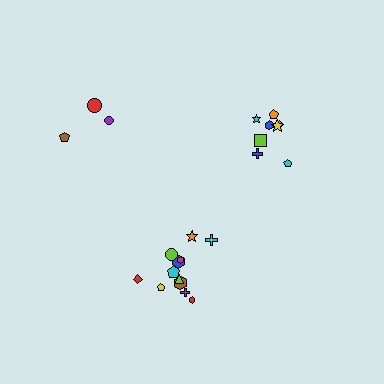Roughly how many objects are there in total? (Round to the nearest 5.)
Roughly 25 objects in total.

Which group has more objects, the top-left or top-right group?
The top-right group.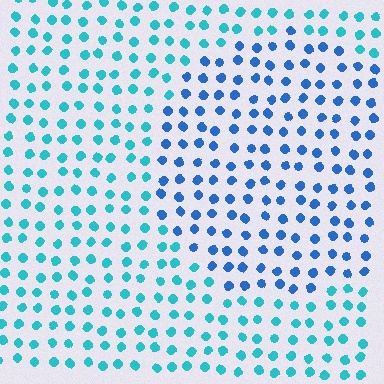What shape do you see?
I see a circle.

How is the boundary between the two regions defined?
The boundary is defined purely by a slight shift in hue (about 33 degrees). Spacing, size, and orientation are identical on both sides.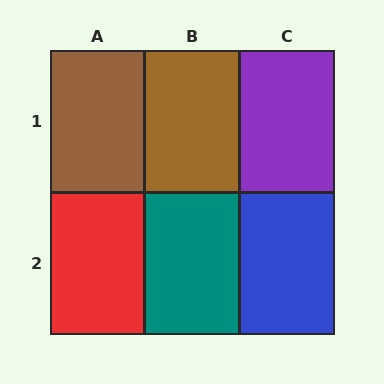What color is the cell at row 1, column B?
Brown.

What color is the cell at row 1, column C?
Purple.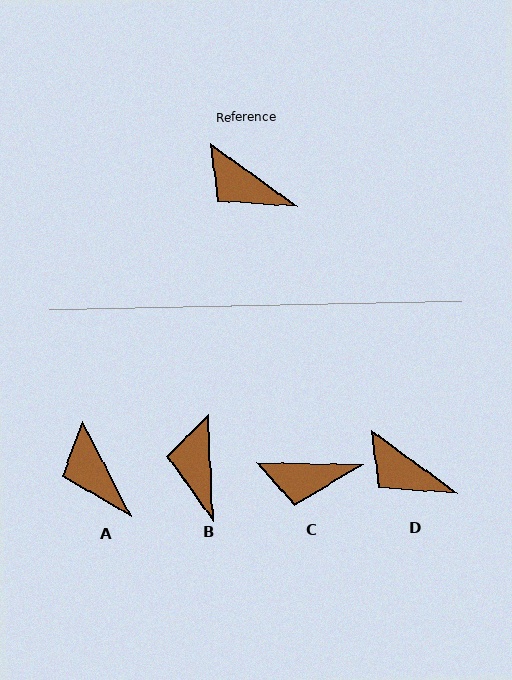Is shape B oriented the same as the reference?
No, it is off by about 51 degrees.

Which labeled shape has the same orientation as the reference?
D.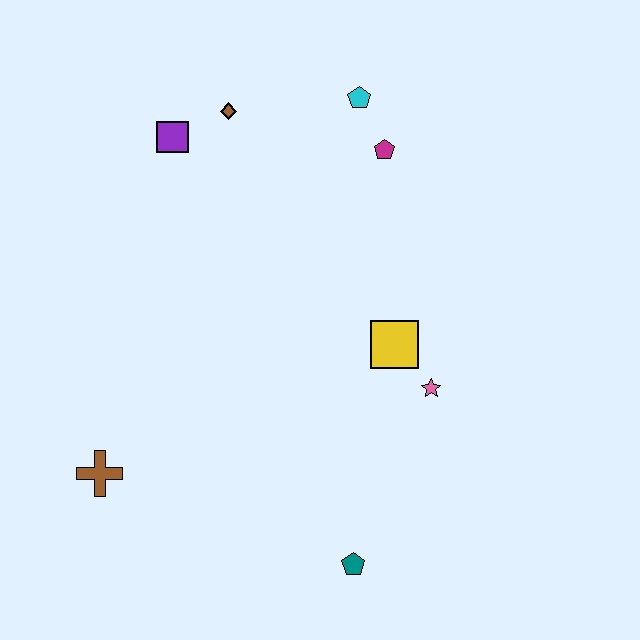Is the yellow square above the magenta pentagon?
No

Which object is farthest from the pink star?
The purple square is farthest from the pink star.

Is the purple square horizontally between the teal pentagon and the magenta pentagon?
No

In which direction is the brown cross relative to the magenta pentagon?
The brown cross is below the magenta pentagon.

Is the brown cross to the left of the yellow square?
Yes